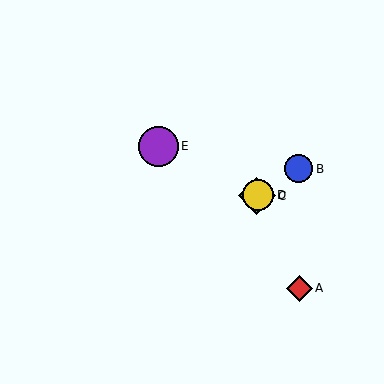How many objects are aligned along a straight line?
3 objects (B, C, D) are aligned along a straight line.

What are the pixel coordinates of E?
Object E is at (159, 146).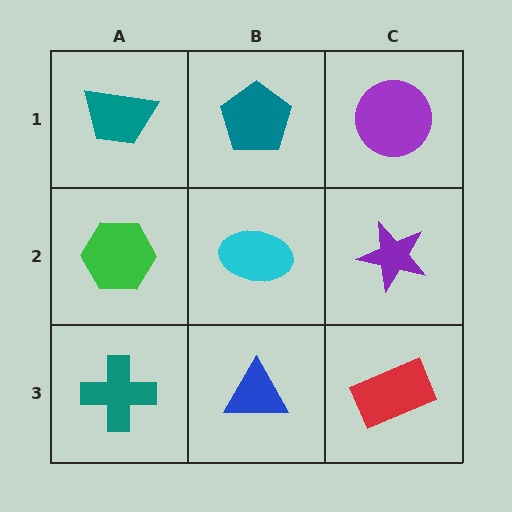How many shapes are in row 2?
3 shapes.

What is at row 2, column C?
A purple star.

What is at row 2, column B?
A cyan ellipse.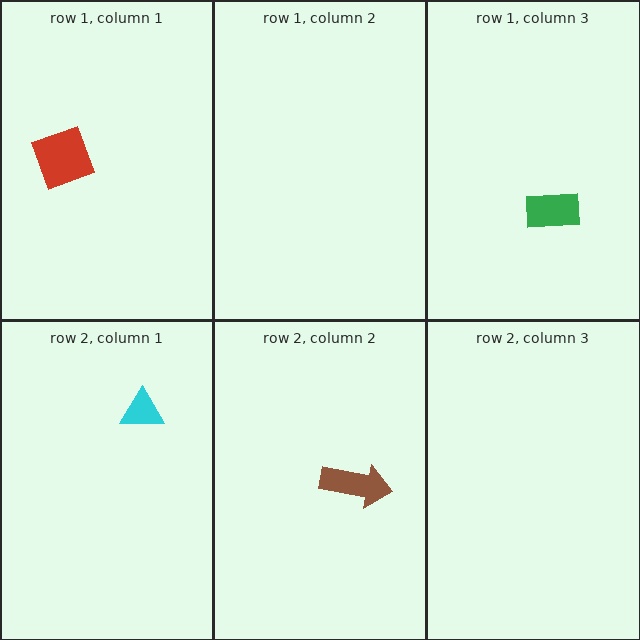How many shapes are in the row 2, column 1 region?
1.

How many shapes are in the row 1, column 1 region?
1.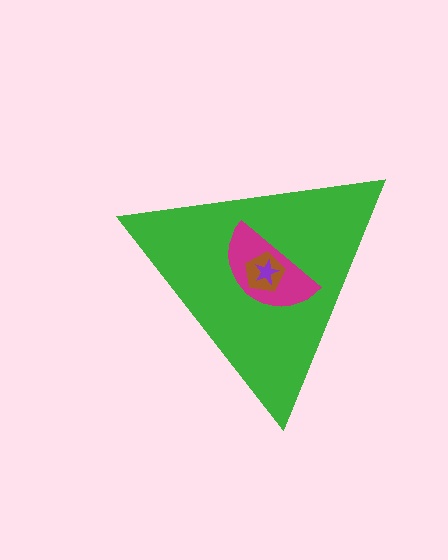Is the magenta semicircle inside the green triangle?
Yes.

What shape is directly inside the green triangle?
The magenta semicircle.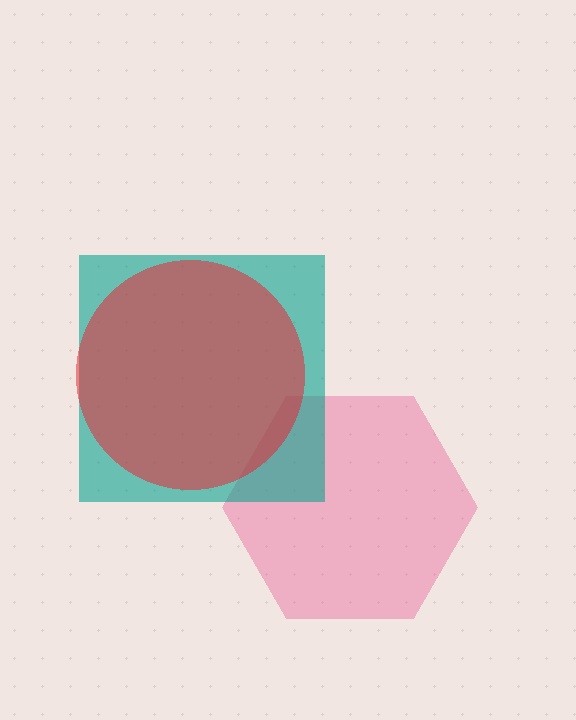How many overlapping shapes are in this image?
There are 3 overlapping shapes in the image.